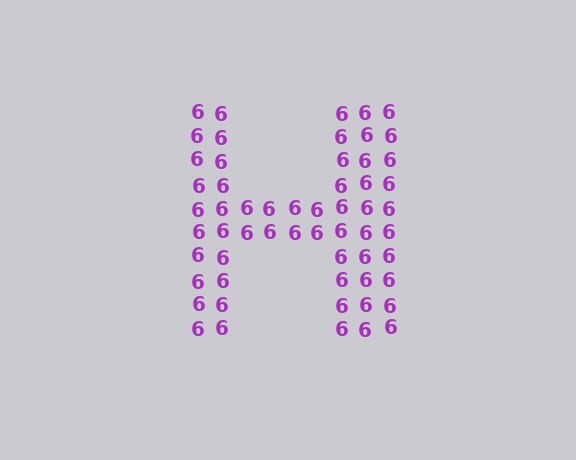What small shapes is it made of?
It is made of small digit 6's.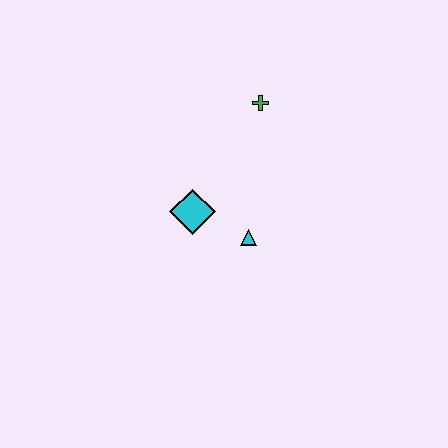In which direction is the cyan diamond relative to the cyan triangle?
The cyan diamond is to the left of the cyan triangle.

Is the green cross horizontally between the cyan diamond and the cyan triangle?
No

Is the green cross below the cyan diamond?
No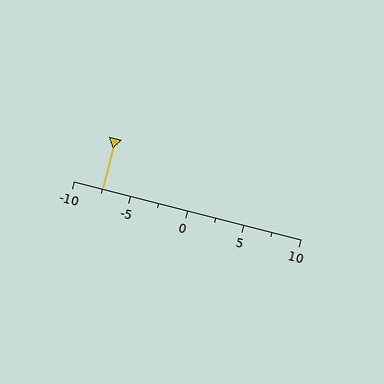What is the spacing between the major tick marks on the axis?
The major ticks are spaced 5 apart.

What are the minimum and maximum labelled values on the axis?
The axis runs from -10 to 10.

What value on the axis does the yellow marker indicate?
The marker indicates approximately -7.5.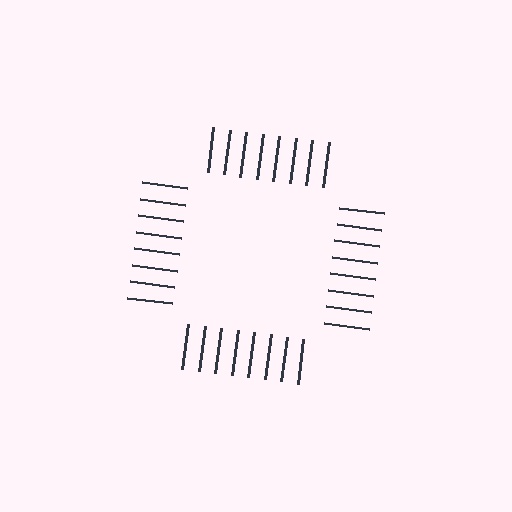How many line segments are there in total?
32 — 8 along each of the 4 edges.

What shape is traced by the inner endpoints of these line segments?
An illusory square — the line segments terminate on its edges but no continuous stroke is drawn.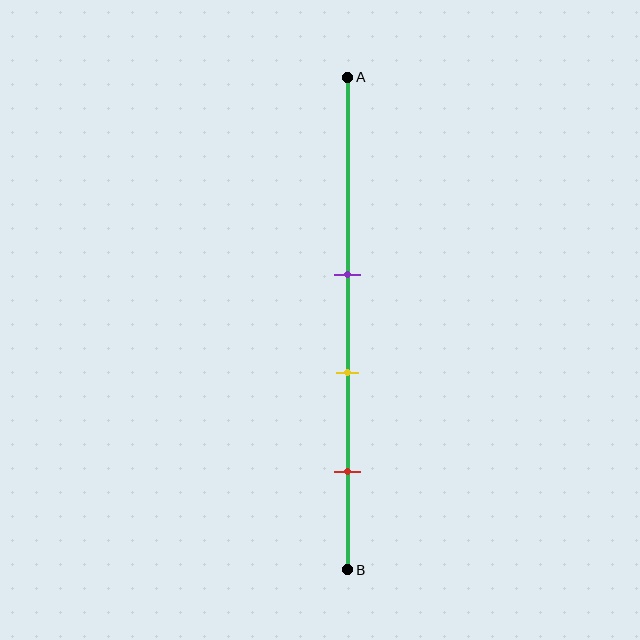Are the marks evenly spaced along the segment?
Yes, the marks are approximately evenly spaced.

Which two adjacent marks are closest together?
The purple and yellow marks are the closest adjacent pair.